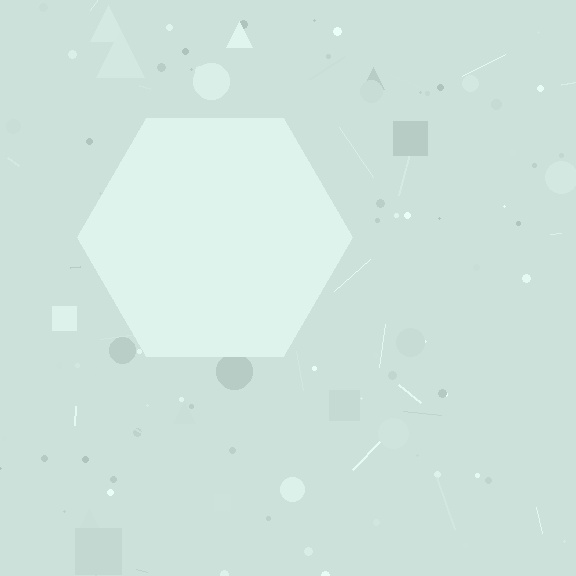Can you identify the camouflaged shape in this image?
The camouflaged shape is a hexagon.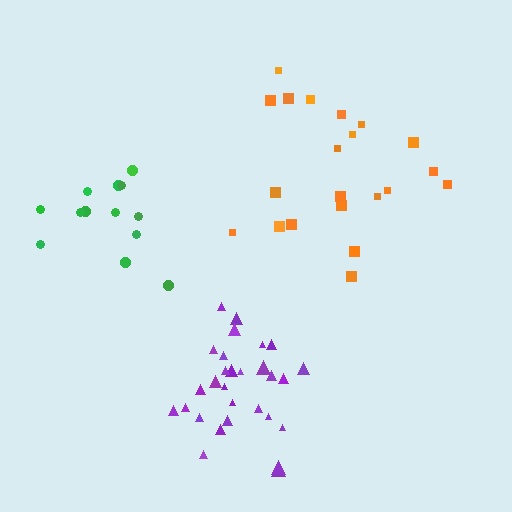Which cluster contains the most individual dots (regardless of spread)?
Purple (29).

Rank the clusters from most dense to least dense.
purple, green, orange.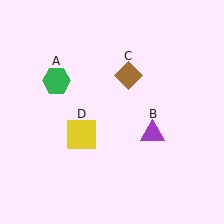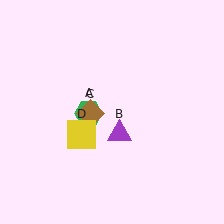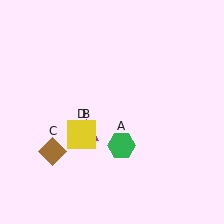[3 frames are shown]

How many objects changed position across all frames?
3 objects changed position: green hexagon (object A), purple triangle (object B), brown diamond (object C).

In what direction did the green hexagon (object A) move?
The green hexagon (object A) moved down and to the right.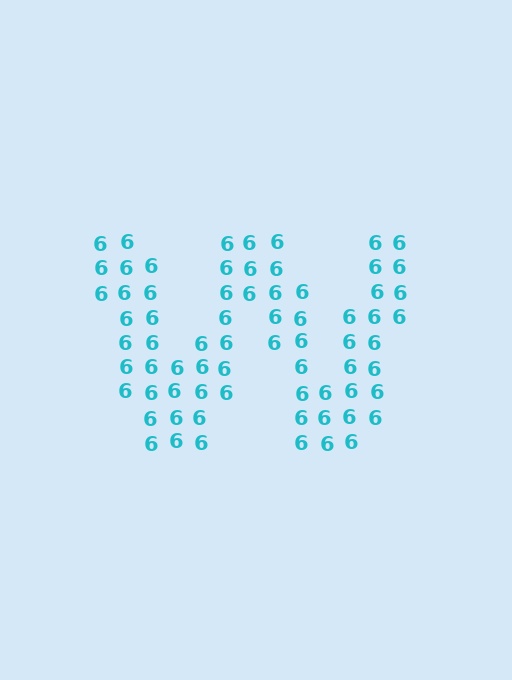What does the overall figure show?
The overall figure shows the letter W.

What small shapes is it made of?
It is made of small digit 6's.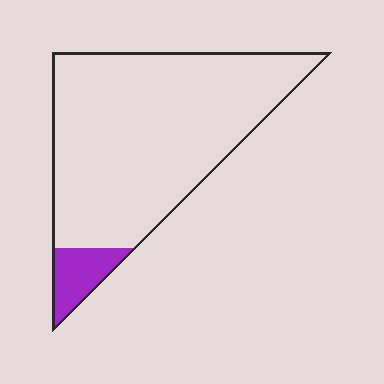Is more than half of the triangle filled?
No.